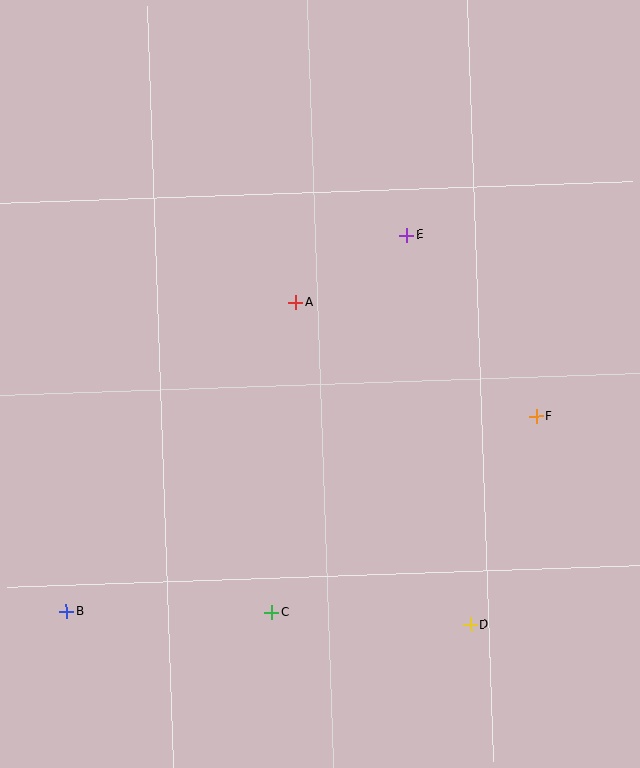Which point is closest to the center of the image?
Point A at (296, 302) is closest to the center.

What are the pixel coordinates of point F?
Point F is at (536, 416).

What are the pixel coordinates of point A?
Point A is at (296, 302).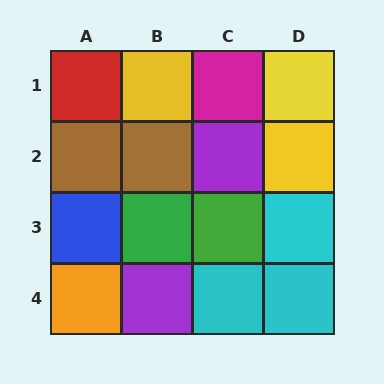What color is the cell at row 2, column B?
Brown.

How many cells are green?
2 cells are green.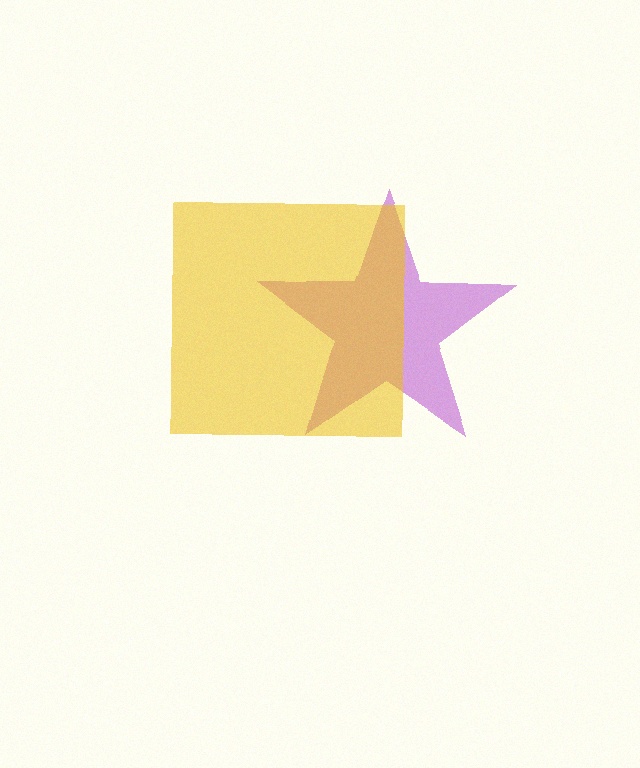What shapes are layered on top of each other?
The layered shapes are: a purple star, a yellow square.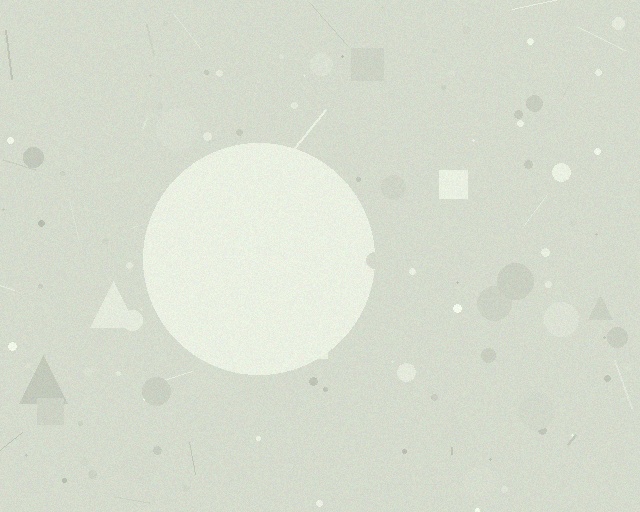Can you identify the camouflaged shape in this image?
The camouflaged shape is a circle.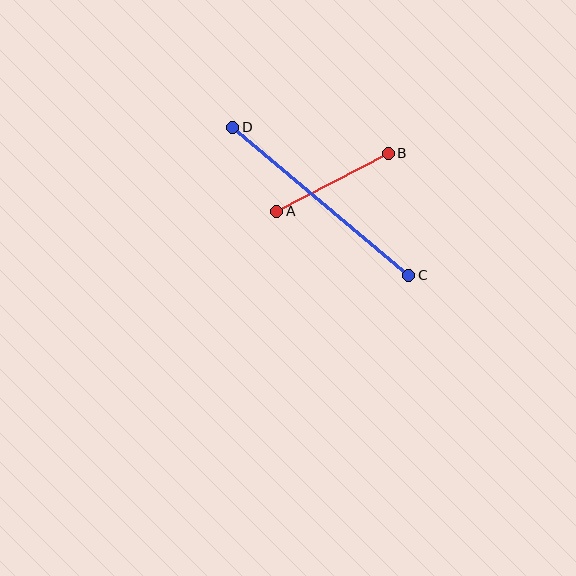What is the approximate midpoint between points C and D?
The midpoint is at approximately (321, 201) pixels.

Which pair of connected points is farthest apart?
Points C and D are farthest apart.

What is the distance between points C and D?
The distance is approximately 230 pixels.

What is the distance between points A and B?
The distance is approximately 126 pixels.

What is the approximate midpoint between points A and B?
The midpoint is at approximately (332, 182) pixels.